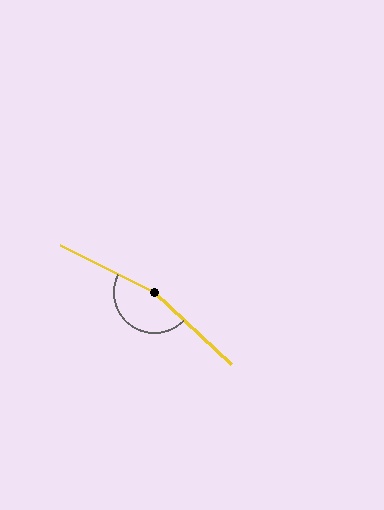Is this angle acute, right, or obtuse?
It is obtuse.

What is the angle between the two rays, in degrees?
Approximately 163 degrees.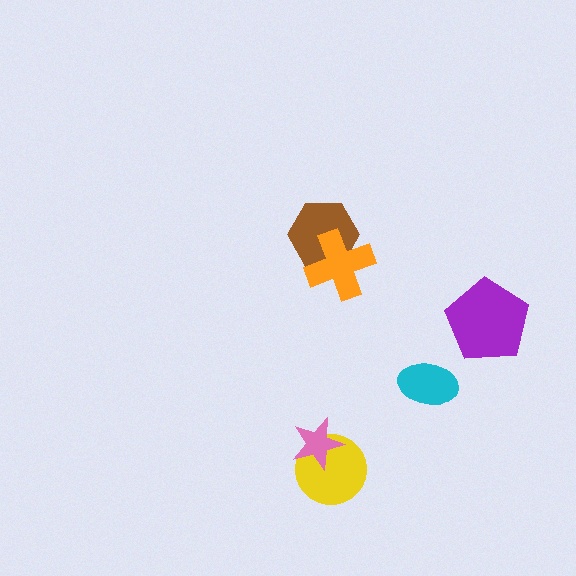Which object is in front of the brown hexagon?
The orange cross is in front of the brown hexagon.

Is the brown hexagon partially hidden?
Yes, it is partially covered by another shape.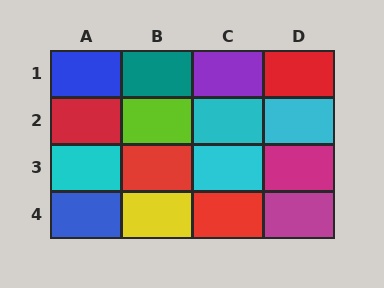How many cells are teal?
1 cell is teal.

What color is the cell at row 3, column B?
Red.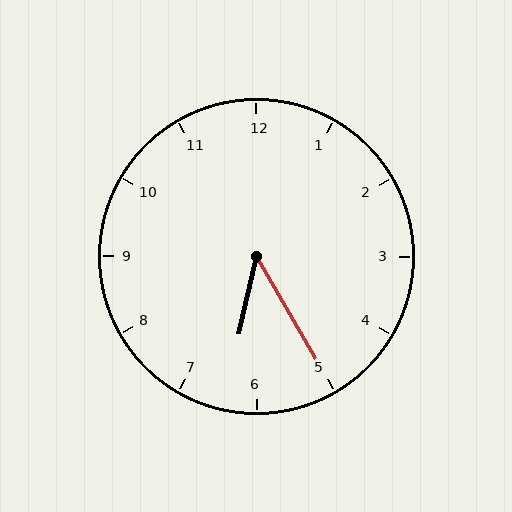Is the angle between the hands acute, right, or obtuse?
It is acute.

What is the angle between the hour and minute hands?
Approximately 42 degrees.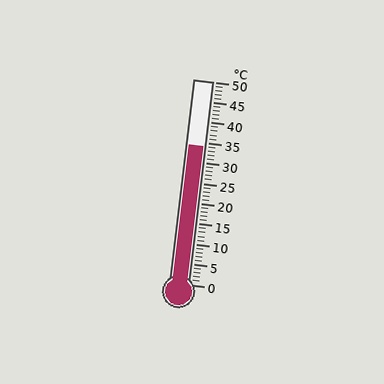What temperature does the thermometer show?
The thermometer shows approximately 34°C.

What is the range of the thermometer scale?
The thermometer scale ranges from 0°C to 50°C.